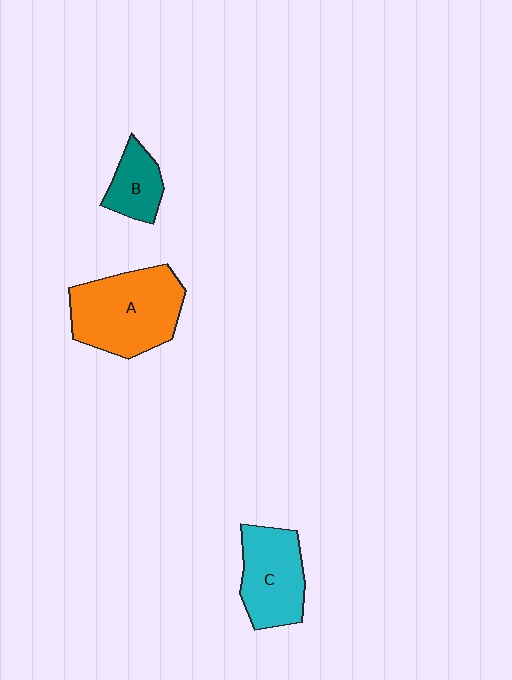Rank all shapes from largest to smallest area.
From largest to smallest: A (orange), C (cyan), B (teal).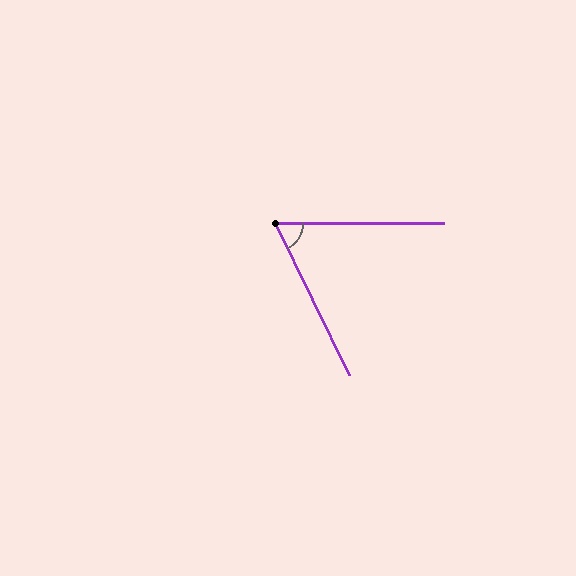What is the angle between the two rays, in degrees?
Approximately 64 degrees.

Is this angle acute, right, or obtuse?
It is acute.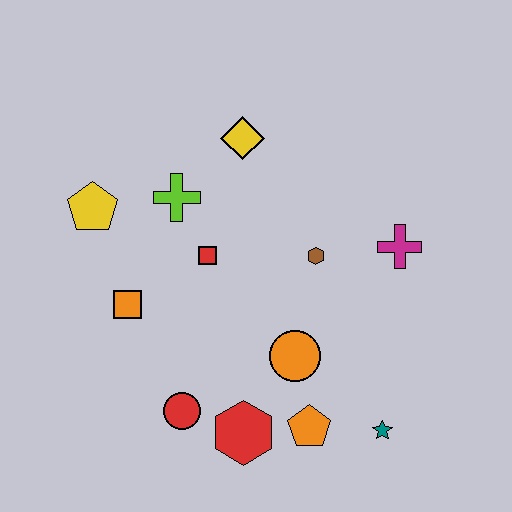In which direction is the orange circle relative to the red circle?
The orange circle is to the right of the red circle.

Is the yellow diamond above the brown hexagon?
Yes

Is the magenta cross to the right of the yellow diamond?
Yes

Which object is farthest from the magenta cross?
The yellow pentagon is farthest from the magenta cross.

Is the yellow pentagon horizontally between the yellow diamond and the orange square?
No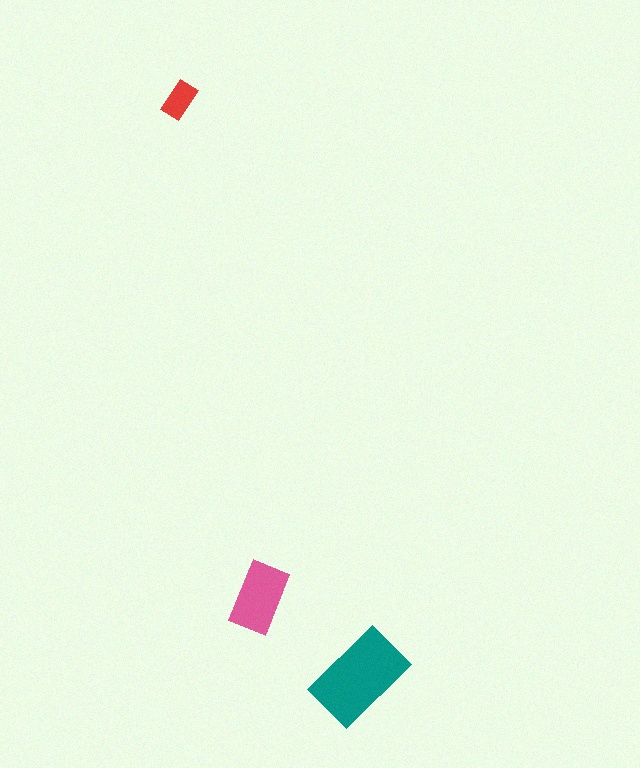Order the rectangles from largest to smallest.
the teal one, the pink one, the red one.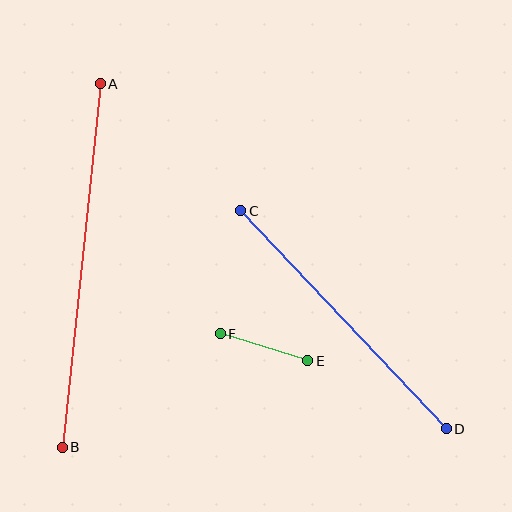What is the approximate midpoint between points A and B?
The midpoint is at approximately (81, 265) pixels.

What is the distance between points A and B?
The distance is approximately 366 pixels.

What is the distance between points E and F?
The distance is approximately 92 pixels.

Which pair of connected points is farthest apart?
Points A and B are farthest apart.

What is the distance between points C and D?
The distance is approximately 300 pixels.